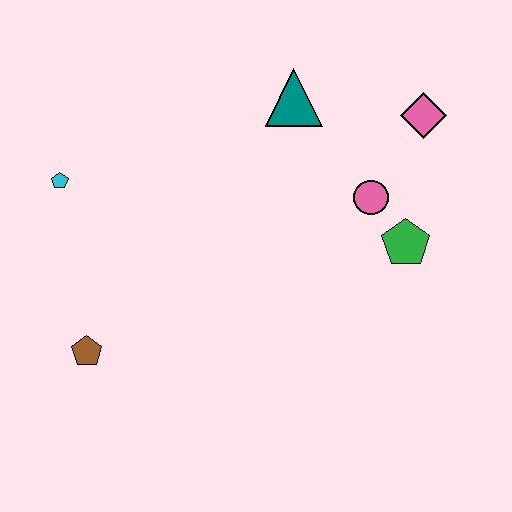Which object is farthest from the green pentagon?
The cyan pentagon is farthest from the green pentagon.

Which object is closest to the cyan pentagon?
The brown pentagon is closest to the cyan pentagon.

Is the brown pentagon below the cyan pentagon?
Yes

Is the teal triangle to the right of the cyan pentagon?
Yes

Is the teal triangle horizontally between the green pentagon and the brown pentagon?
Yes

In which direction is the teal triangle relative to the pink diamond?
The teal triangle is to the left of the pink diamond.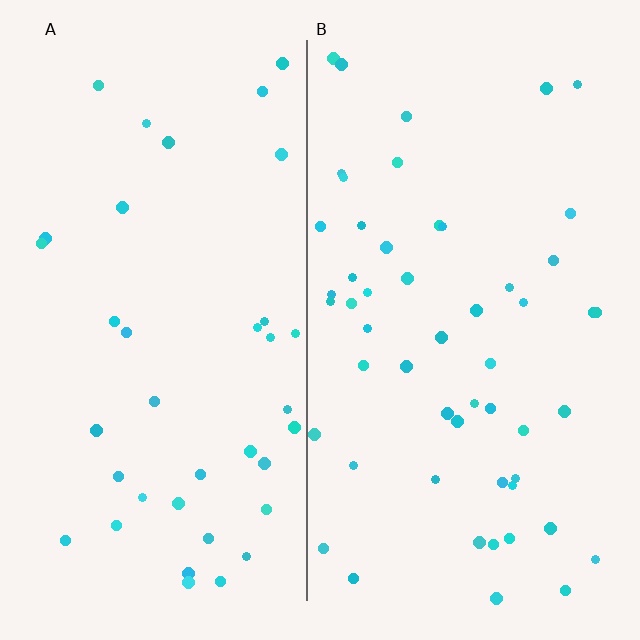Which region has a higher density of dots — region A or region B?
B (the right).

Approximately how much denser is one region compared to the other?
Approximately 1.4× — region B over region A.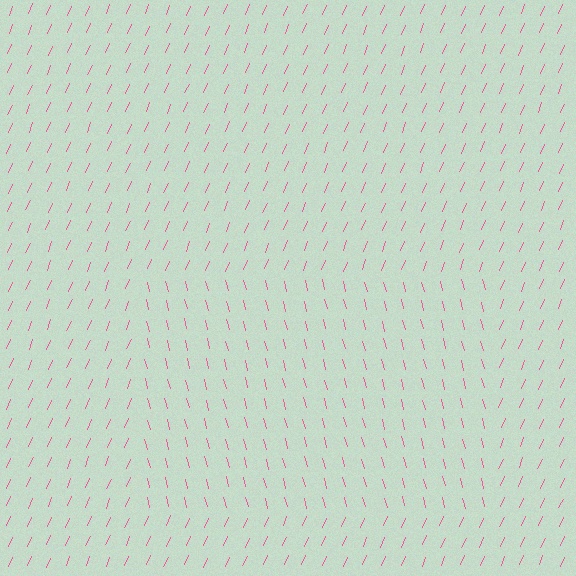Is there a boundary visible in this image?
Yes, there is a texture boundary formed by a change in line orientation.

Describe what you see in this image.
The image is filled with small pink line segments. A rectangle region in the image has lines oriented differently from the surrounding lines, creating a visible texture boundary.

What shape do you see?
I see a rectangle.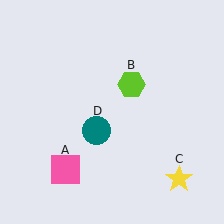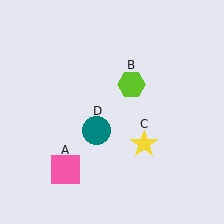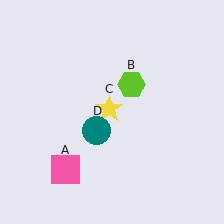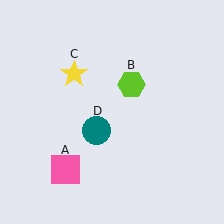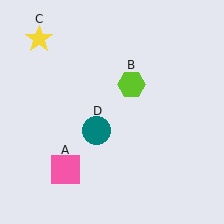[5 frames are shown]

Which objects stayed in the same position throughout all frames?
Pink square (object A) and lime hexagon (object B) and teal circle (object D) remained stationary.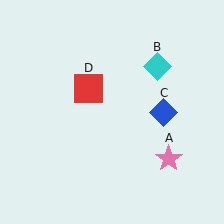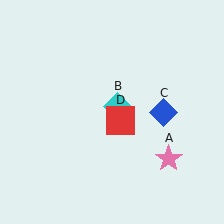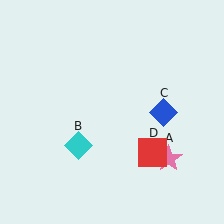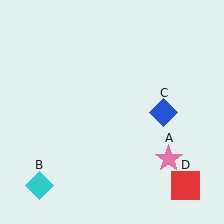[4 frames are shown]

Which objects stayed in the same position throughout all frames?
Pink star (object A) and blue diamond (object C) remained stationary.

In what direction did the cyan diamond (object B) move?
The cyan diamond (object B) moved down and to the left.